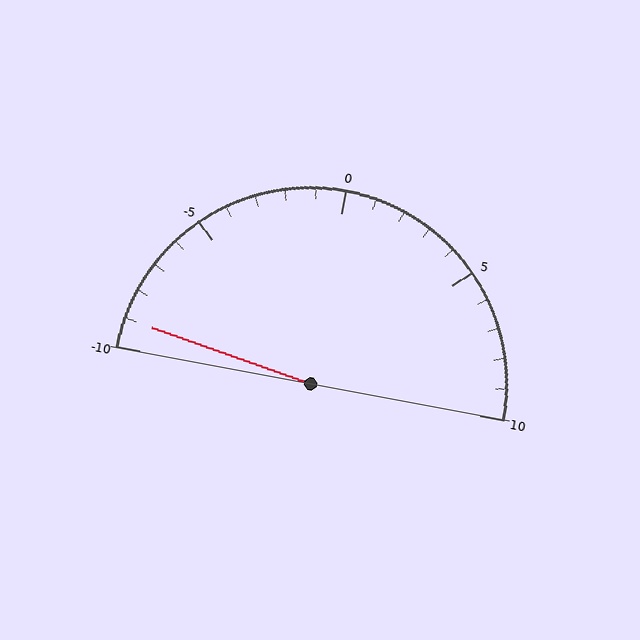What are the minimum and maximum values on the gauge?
The gauge ranges from -10 to 10.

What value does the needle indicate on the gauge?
The needle indicates approximately -9.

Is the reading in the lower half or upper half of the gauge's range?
The reading is in the lower half of the range (-10 to 10).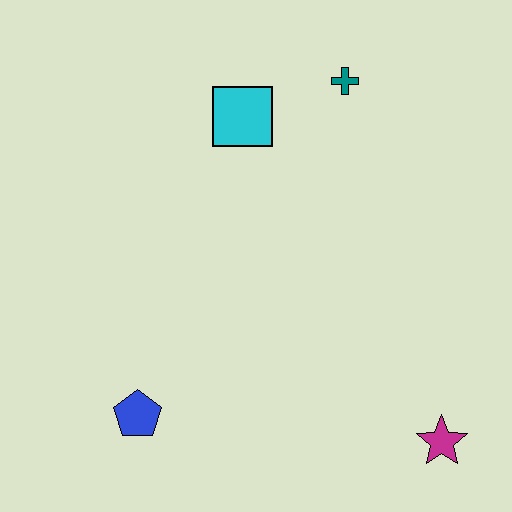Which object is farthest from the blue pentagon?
The teal cross is farthest from the blue pentagon.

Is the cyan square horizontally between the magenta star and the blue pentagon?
Yes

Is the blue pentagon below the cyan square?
Yes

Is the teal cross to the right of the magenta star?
No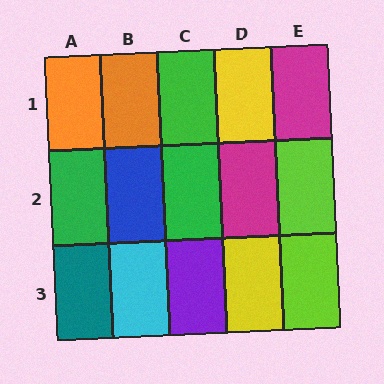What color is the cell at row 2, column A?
Green.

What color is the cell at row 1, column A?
Orange.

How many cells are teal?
1 cell is teal.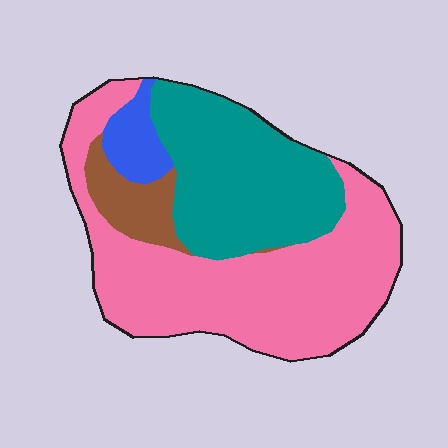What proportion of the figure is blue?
Blue takes up less than a quarter of the figure.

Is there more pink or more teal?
Pink.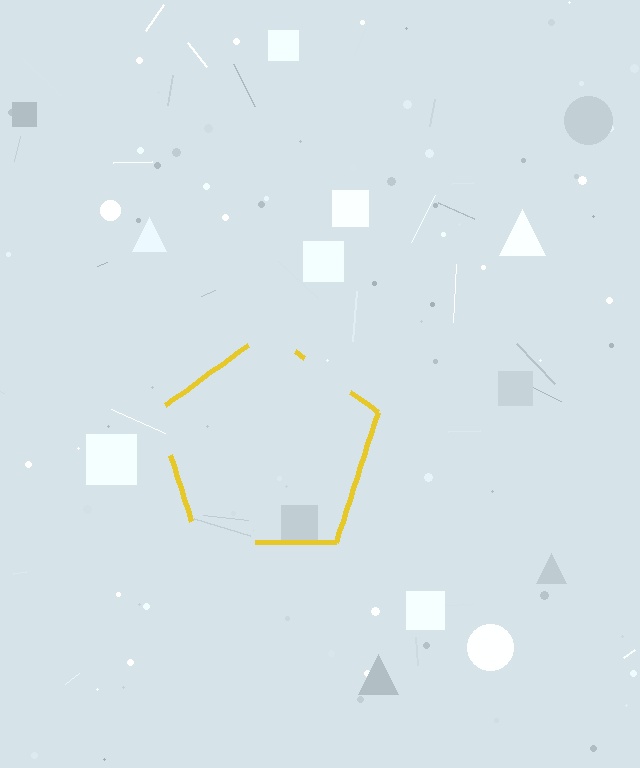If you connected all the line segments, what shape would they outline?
They would outline a pentagon.